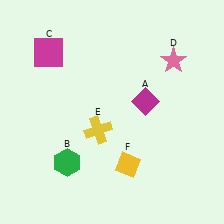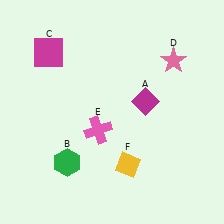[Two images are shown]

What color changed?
The cross (E) changed from yellow in Image 1 to pink in Image 2.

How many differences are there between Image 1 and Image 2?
There is 1 difference between the two images.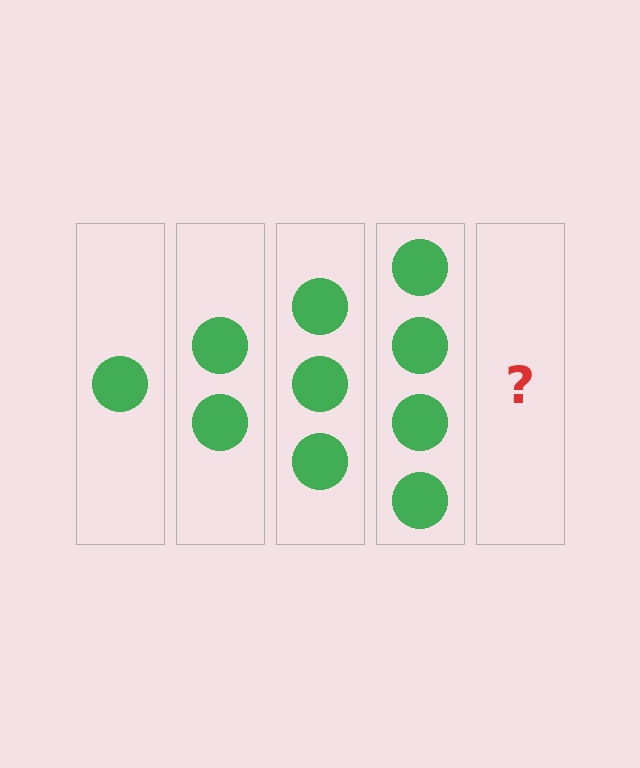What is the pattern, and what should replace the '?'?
The pattern is that each step adds one more circle. The '?' should be 5 circles.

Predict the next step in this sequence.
The next step is 5 circles.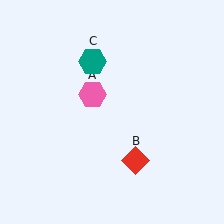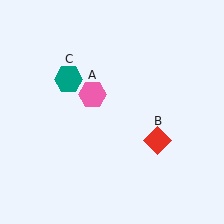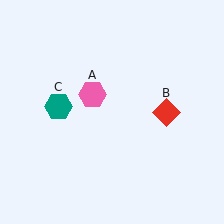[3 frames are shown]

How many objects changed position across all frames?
2 objects changed position: red diamond (object B), teal hexagon (object C).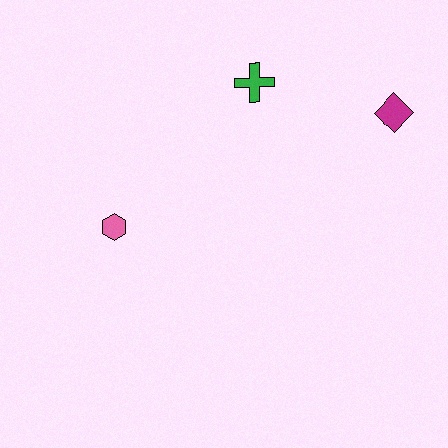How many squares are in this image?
There are no squares.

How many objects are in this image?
There are 3 objects.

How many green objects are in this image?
There is 1 green object.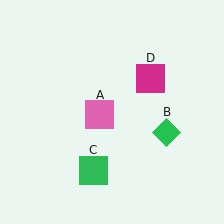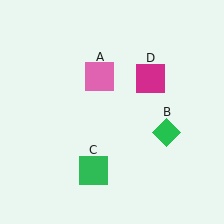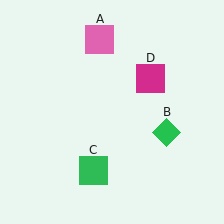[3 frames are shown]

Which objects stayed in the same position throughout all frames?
Green diamond (object B) and green square (object C) and magenta square (object D) remained stationary.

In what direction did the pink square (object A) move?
The pink square (object A) moved up.